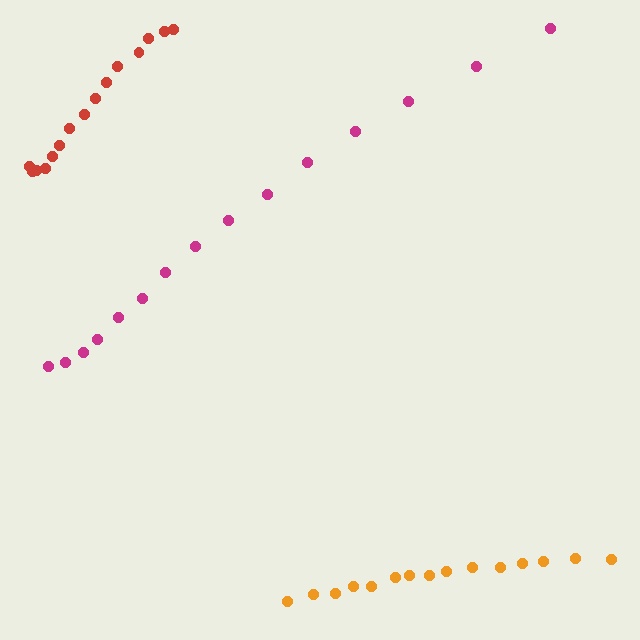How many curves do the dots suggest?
There are 3 distinct paths.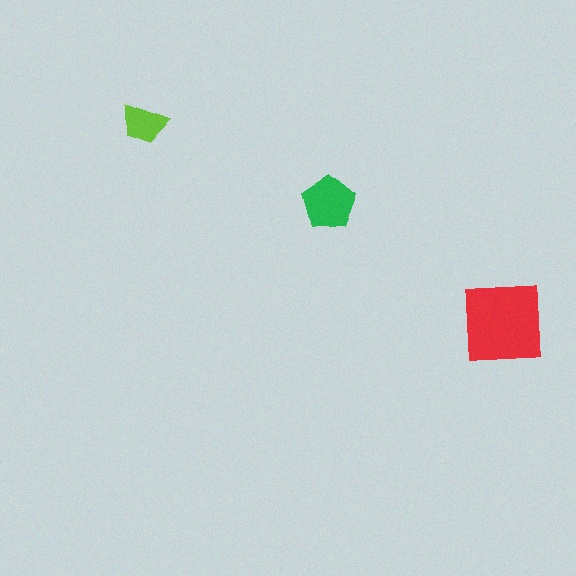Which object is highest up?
The lime trapezoid is topmost.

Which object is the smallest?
The lime trapezoid.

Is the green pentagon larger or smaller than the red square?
Smaller.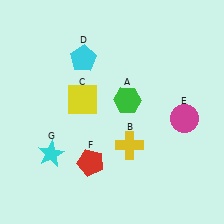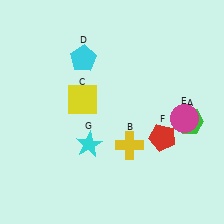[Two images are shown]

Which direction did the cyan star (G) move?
The cyan star (G) moved right.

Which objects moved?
The objects that moved are: the green hexagon (A), the red pentagon (F), the cyan star (G).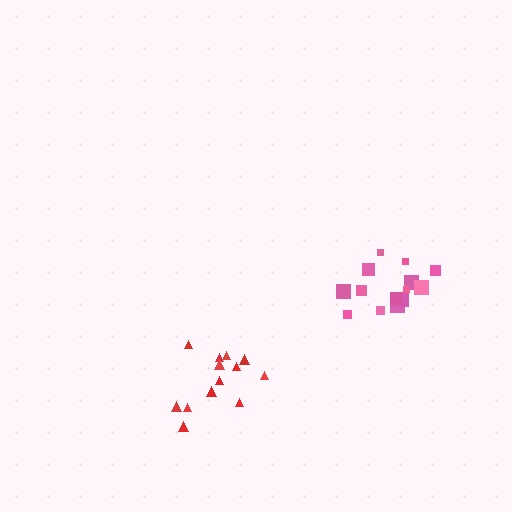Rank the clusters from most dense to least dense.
red, pink.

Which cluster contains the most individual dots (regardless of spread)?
Pink (15).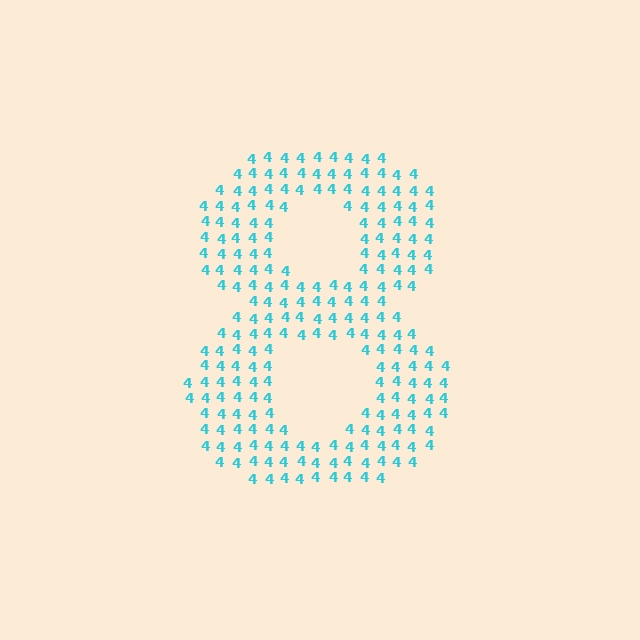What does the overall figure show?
The overall figure shows the digit 8.